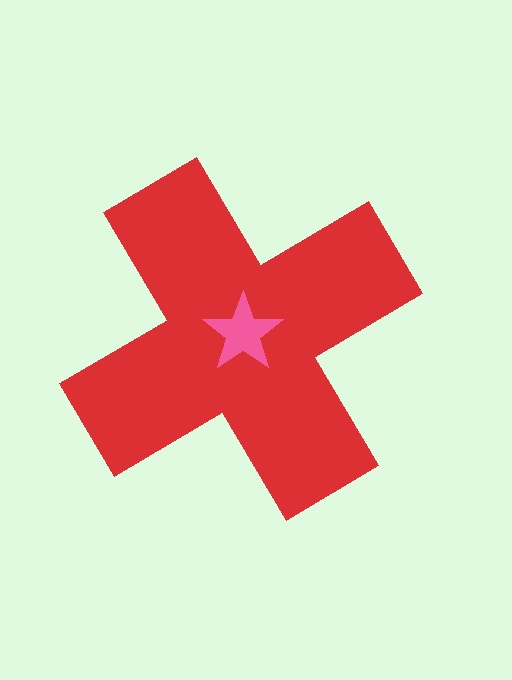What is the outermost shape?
The red cross.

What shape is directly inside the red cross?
The pink star.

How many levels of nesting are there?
2.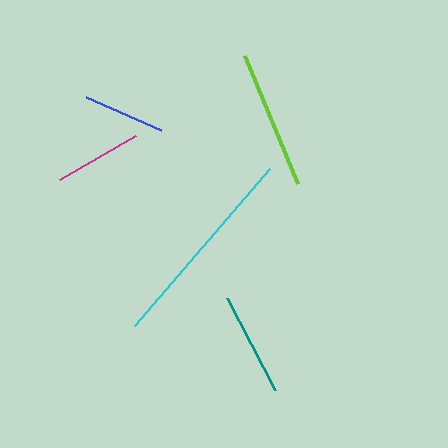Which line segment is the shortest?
The blue line is the shortest at approximately 83 pixels.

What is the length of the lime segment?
The lime segment is approximately 138 pixels long.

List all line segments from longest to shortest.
From longest to shortest: cyan, lime, teal, magenta, blue.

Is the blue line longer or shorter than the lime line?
The lime line is longer than the blue line.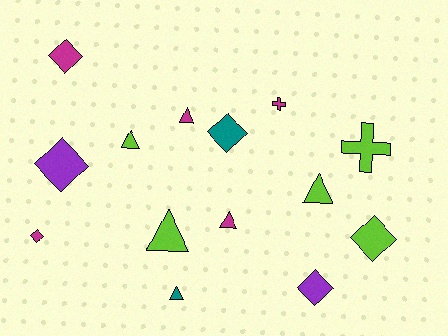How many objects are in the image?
There are 14 objects.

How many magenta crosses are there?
There is 1 magenta cross.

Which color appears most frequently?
Magenta, with 5 objects.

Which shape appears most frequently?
Triangle, with 6 objects.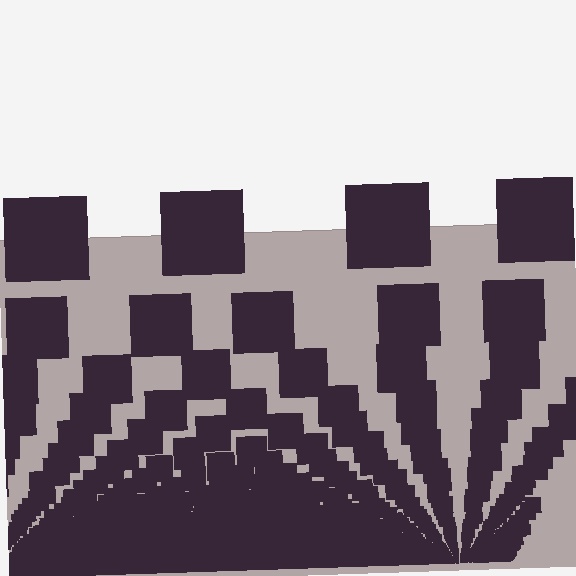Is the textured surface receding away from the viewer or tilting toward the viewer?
The surface appears to tilt toward the viewer. Texture elements get larger and sparser toward the top.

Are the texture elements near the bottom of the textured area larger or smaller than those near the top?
Smaller. The gradient is inverted — elements near the bottom are smaller and denser.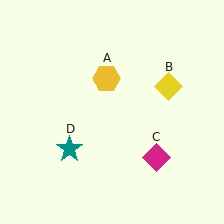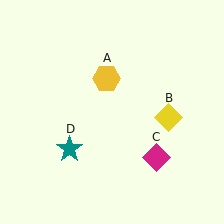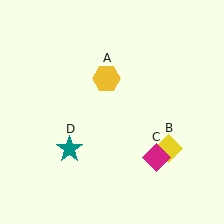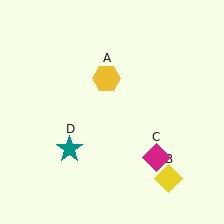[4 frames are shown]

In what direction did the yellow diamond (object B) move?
The yellow diamond (object B) moved down.